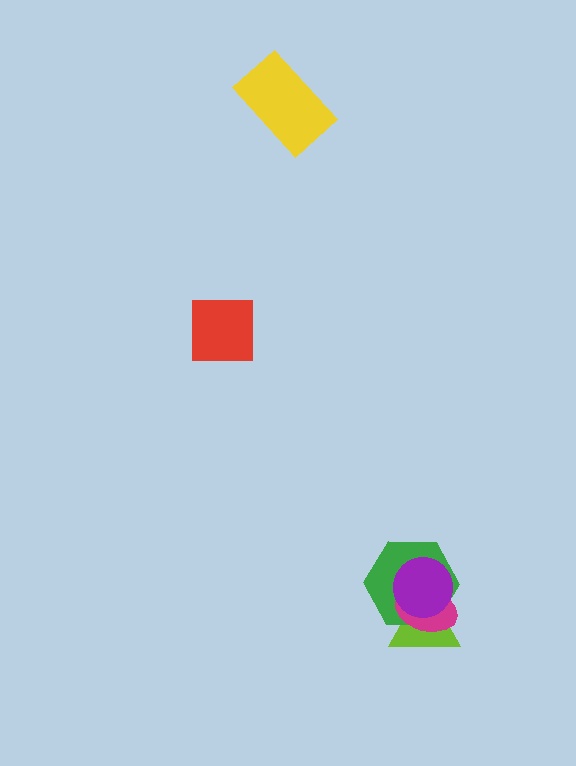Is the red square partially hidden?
No, no other shape covers it.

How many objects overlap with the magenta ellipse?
3 objects overlap with the magenta ellipse.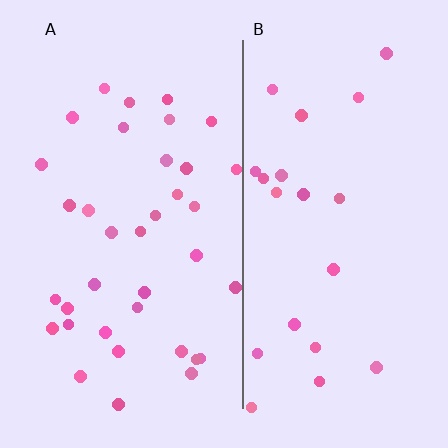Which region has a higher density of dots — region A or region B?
A (the left).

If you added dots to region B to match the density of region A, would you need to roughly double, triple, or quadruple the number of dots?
Approximately double.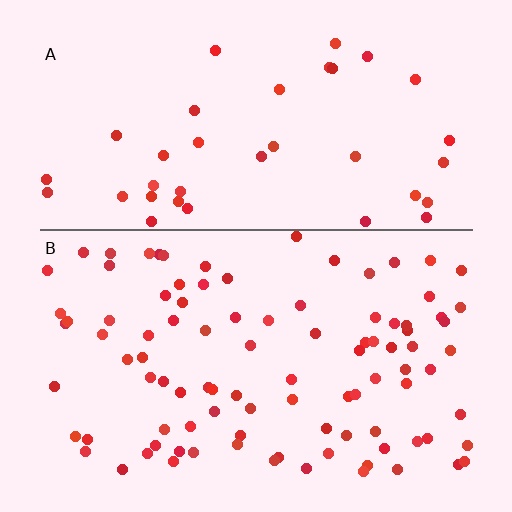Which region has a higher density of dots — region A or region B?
B (the bottom).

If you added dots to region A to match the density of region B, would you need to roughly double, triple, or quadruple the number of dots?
Approximately triple.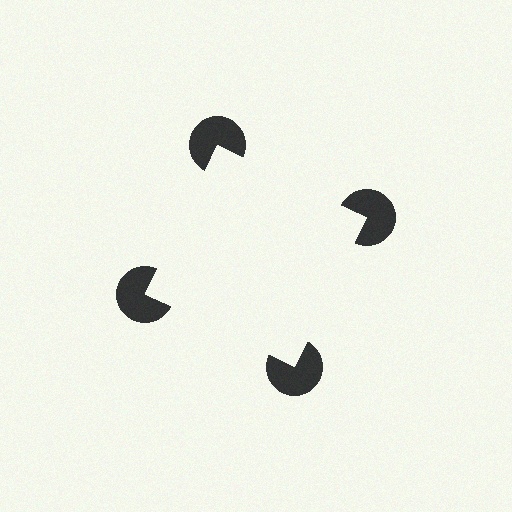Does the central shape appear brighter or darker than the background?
It typically appears slightly brighter than the background, even though no actual brightness change is drawn.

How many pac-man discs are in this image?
There are 4 — one at each vertex of the illusory square.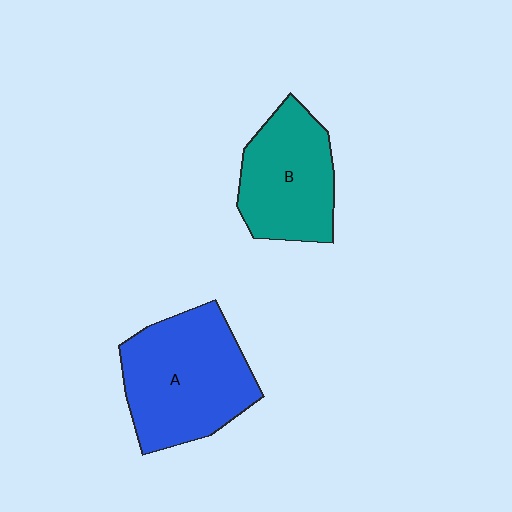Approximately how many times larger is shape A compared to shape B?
Approximately 1.3 times.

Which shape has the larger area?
Shape A (blue).